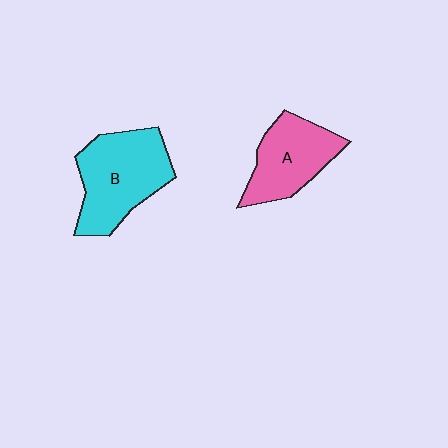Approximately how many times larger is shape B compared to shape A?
Approximately 1.3 times.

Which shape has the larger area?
Shape B (cyan).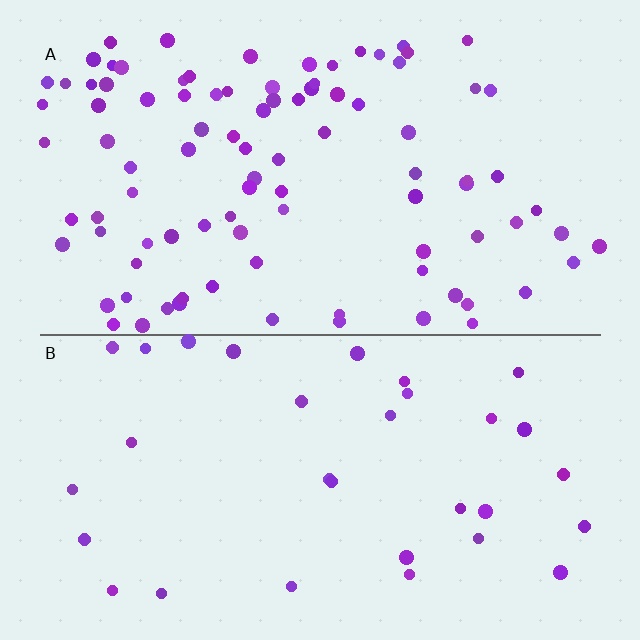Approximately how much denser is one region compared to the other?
Approximately 2.9× — region A over region B.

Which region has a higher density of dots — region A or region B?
A (the top).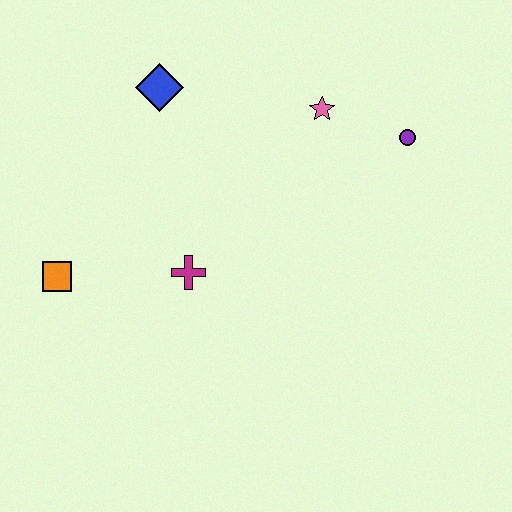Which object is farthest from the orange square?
The purple circle is farthest from the orange square.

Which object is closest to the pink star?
The purple circle is closest to the pink star.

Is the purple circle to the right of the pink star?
Yes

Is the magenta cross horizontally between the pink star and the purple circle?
No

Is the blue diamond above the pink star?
Yes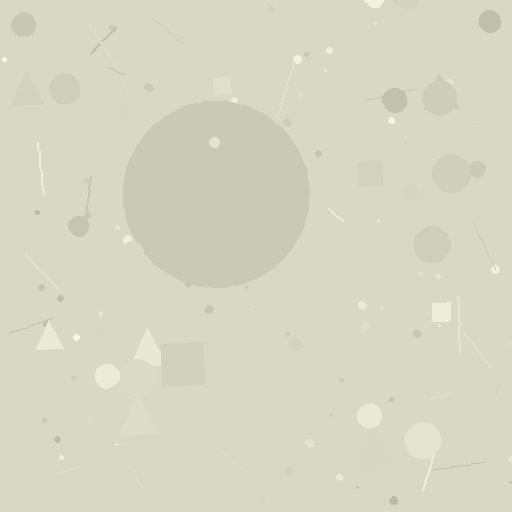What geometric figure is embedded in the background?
A circle is embedded in the background.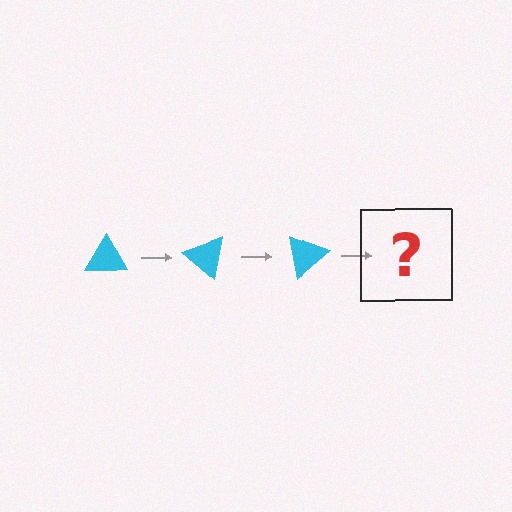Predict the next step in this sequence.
The next step is a cyan triangle rotated 120 degrees.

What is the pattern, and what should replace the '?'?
The pattern is that the triangle rotates 40 degrees each step. The '?' should be a cyan triangle rotated 120 degrees.